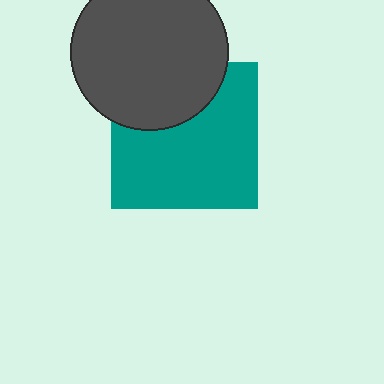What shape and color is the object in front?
The object in front is a dark gray circle.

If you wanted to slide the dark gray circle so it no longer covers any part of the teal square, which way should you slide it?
Slide it up — that is the most direct way to separate the two shapes.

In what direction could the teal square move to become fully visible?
The teal square could move down. That would shift it out from behind the dark gray circle entirely.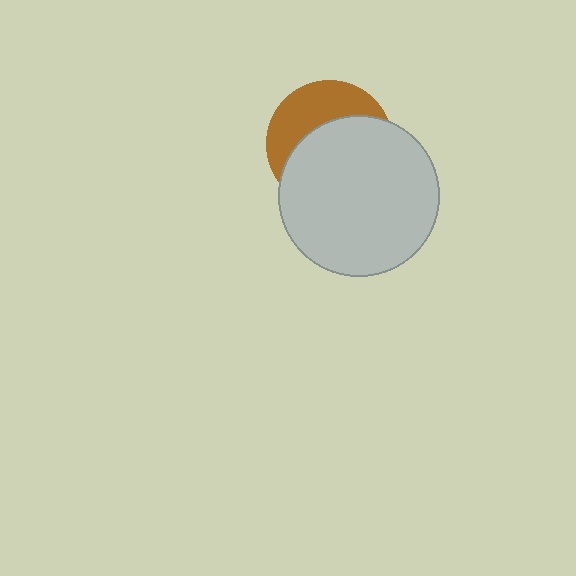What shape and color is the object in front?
The object in front is a light gray circle.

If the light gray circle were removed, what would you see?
You would see the complete brown circle.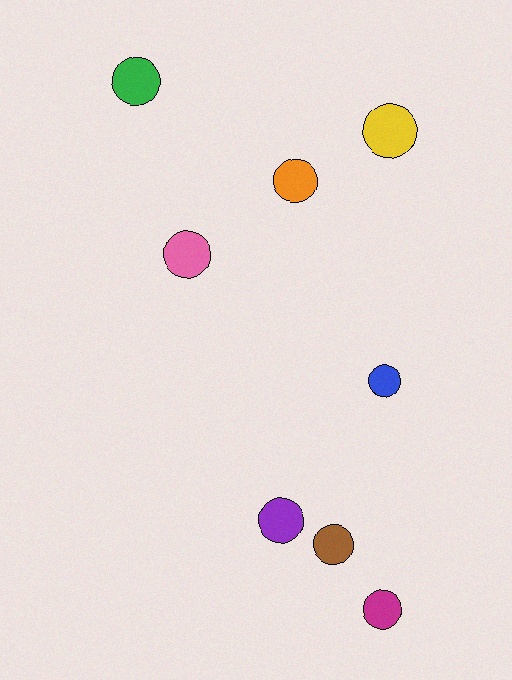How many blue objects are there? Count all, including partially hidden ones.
There is 1 blue object.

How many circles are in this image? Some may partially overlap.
There are 8 circles.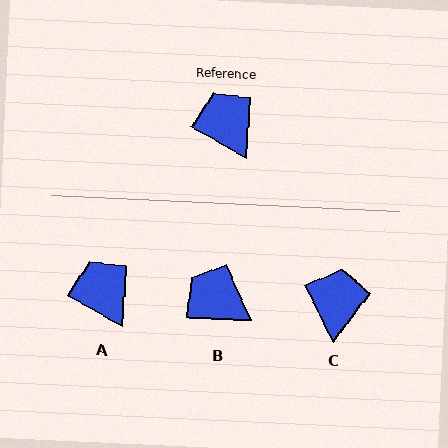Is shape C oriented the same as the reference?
No, it is off by about 34 degrees.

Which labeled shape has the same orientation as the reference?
A.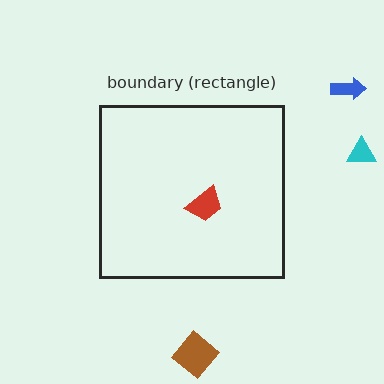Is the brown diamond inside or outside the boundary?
Outside.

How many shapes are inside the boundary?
1 inside, 3 outside.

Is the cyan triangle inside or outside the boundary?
Outside.